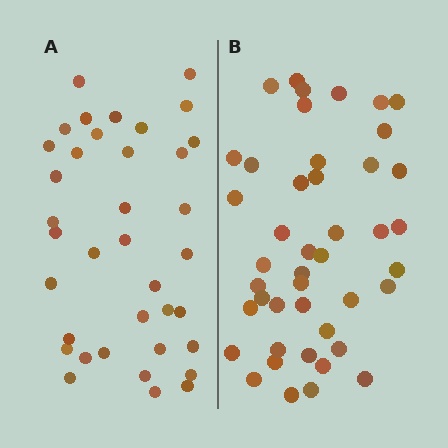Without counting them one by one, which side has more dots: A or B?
Region B (the right region) has more dots.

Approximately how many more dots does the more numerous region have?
Region B has roughly 8 or so more dots than region A.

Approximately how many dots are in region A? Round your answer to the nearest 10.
About 40 dots. (The exact count is 37, which rounds to 40.)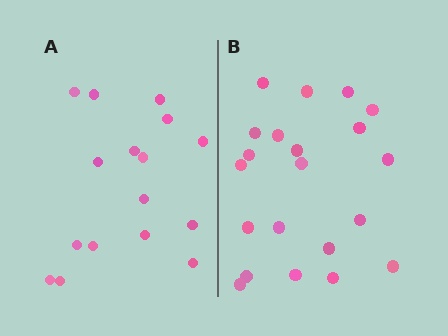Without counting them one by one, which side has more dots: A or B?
Region B (the right region) has more dots.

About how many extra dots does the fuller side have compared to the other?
Region B has about 5 more dots than region A.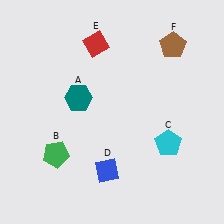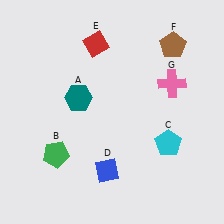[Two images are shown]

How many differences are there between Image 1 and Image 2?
There is 1 difference between the two images.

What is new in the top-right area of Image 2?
A pink cross (G) was added in the top-right area of Image 2.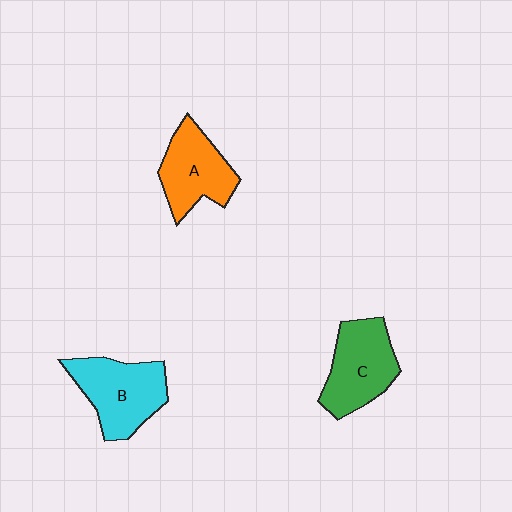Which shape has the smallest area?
Shape A (orange).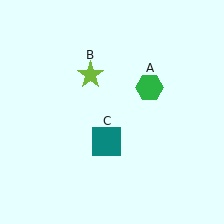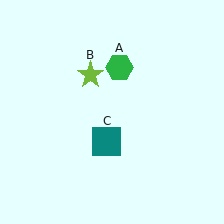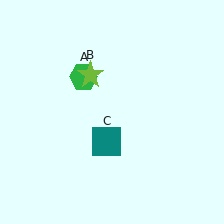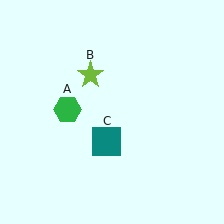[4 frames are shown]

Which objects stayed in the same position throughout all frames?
Lime star (object B) and teal square (object C) remained stationary.